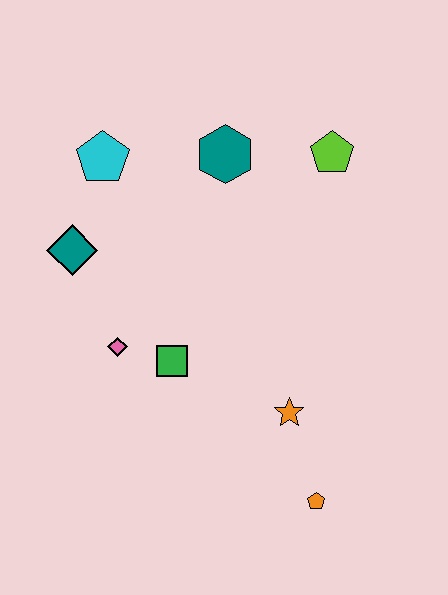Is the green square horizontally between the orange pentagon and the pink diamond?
Yes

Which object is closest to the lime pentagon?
The teal hexagon is closest to the lime pentagon.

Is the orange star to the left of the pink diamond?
No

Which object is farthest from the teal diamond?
The orange pentagon is farthest from the teal diamond.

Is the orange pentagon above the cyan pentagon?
No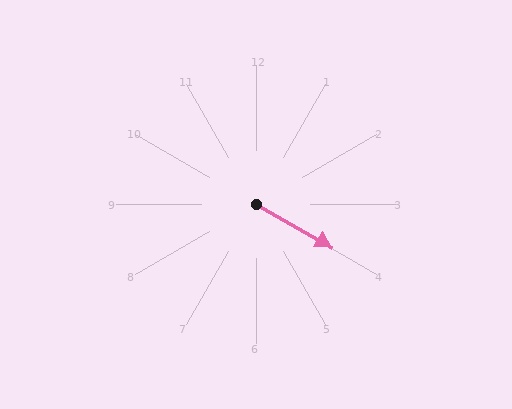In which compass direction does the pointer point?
Southeast.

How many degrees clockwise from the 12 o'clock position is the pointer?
Approximately 119 degrees.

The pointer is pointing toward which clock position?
Roughly 4 o'clock.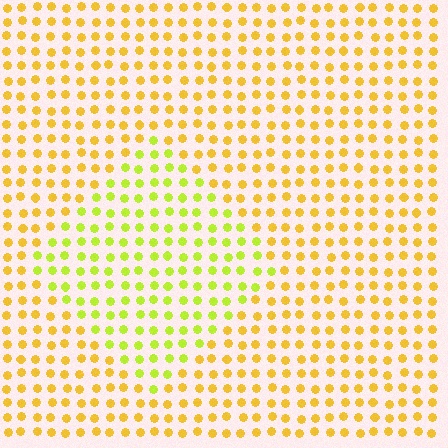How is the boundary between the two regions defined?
The boundary is defined purely by a slight shift in hue (about 33 degrees). Spacing, size, and orientation are identical on both sides.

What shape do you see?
I see a diamond.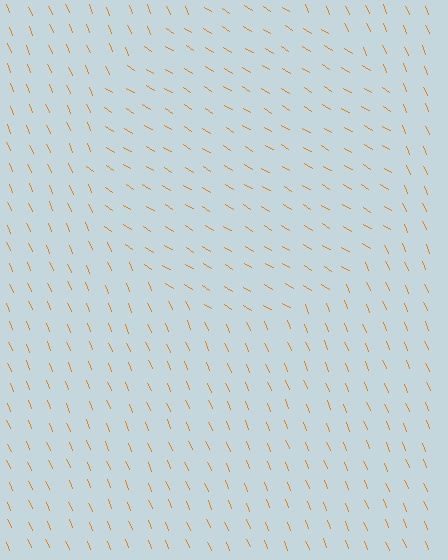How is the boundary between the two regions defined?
The boundary is defined purely by a change in line orientation (approximately 35 degrees difference). All lines are the same color and thickness.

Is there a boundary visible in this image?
Yes, there is a texture boundary formed by a change in line orientation.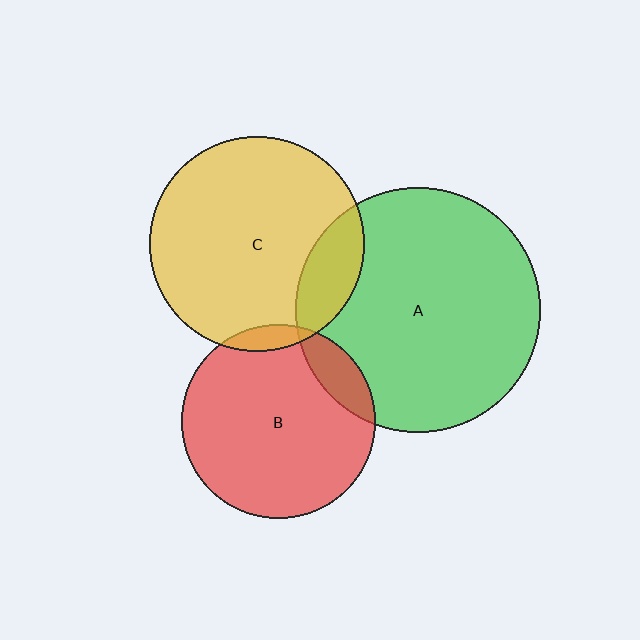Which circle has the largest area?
Circle A (green).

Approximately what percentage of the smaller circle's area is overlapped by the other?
Approximately 15%.